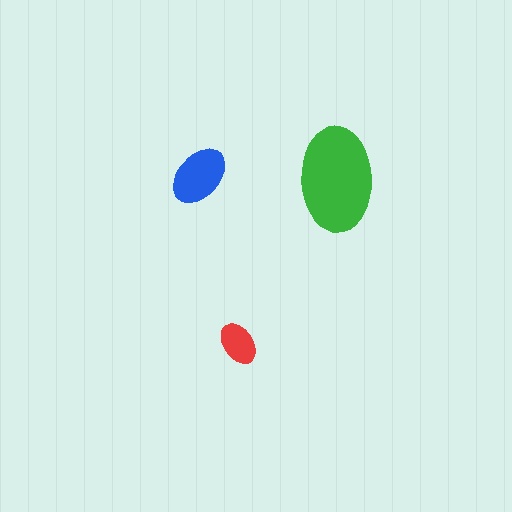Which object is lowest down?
The red ellipse is bottommost.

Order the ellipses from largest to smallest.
the green one, the blue one, the red one.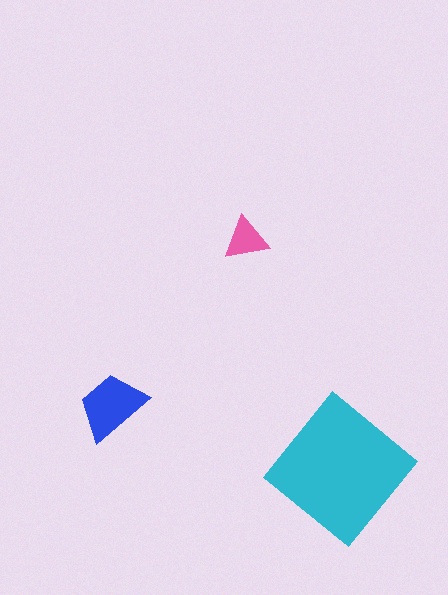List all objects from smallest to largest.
The pink triangle, the blue trapezoid, the cyan diamond.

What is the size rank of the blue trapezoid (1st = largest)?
2nd.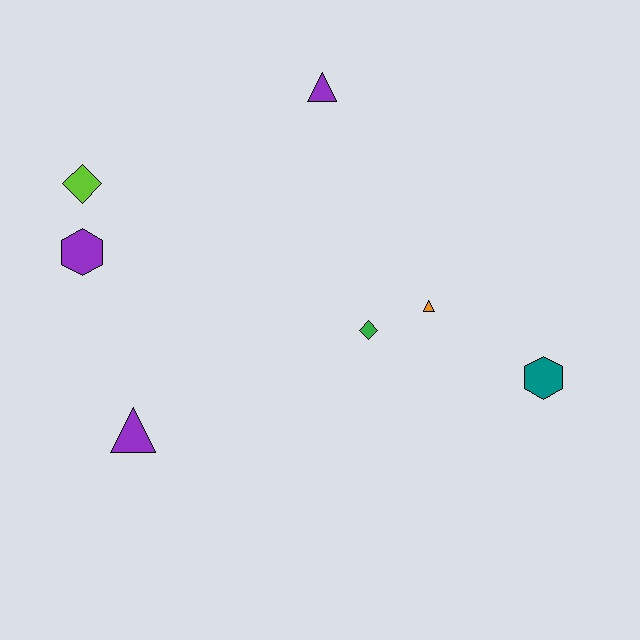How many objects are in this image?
There are 7 objects.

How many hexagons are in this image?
There are 2 hexagons.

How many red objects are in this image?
There are no red objects.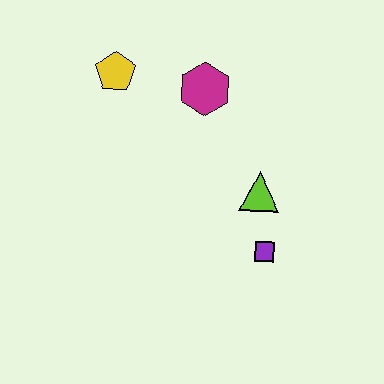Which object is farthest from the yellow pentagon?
The purple square is farthest from the yellow pentagon.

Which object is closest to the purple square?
The lime triangle is closest to the purple square.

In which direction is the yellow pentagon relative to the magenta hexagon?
The yellow pentagon is to the left of the magenta hexagon.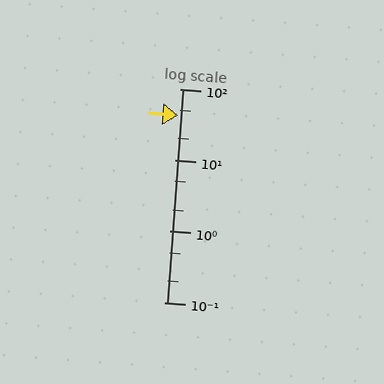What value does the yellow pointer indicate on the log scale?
The pointer indicates approximately 42.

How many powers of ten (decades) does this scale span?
The scale spans 3 decades, from 0.1 to 100.